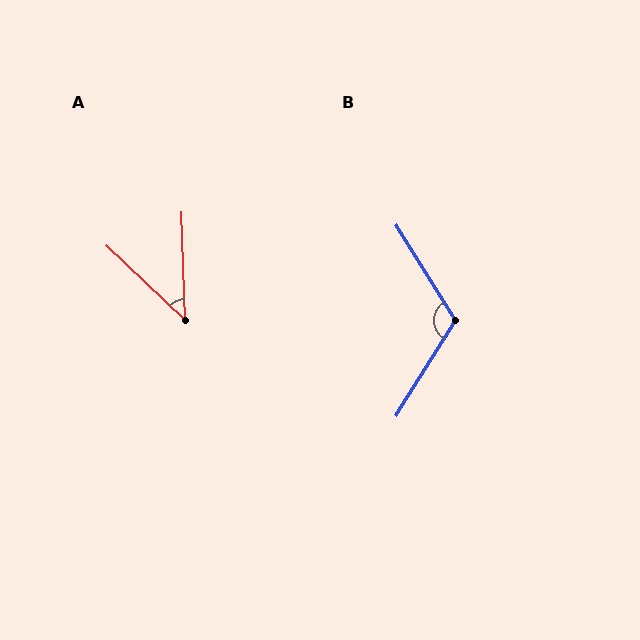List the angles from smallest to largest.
A (45°), B (116°).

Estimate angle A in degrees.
Approximately 45 degrees.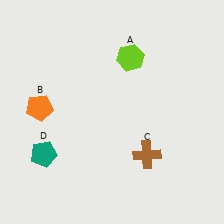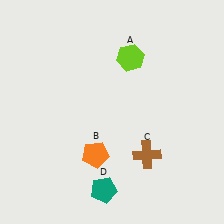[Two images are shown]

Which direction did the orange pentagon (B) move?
The orange pentagon (B) moved right.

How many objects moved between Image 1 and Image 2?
2 objects moved between the two images.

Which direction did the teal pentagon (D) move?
The teal pentagon (D) moved right.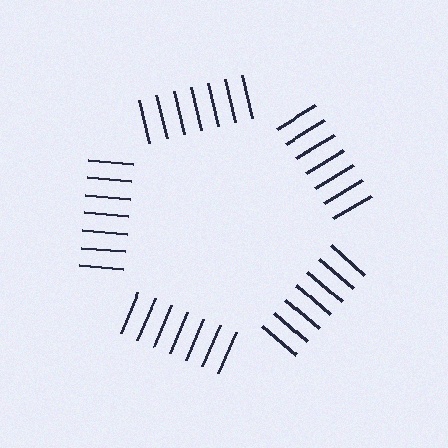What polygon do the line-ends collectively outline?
An illusory pentagon — the line segments terminate on its edges but no continuous stroke is drawn.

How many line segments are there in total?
35 — 7 along each of the 5 edges.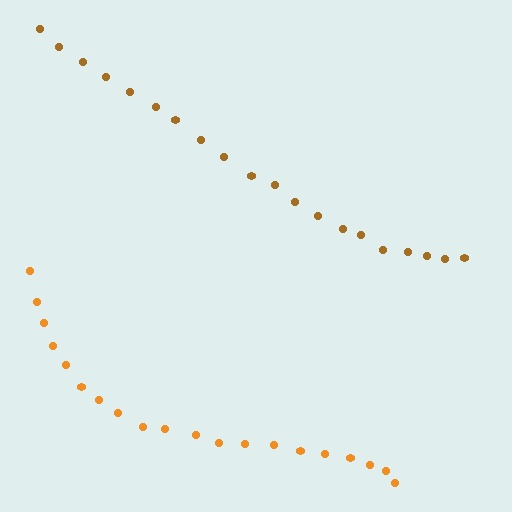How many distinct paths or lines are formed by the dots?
There are 2 distinct paths.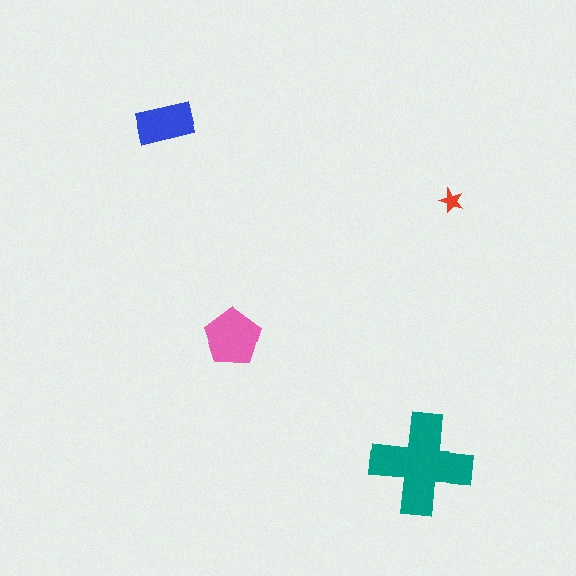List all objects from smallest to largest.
The red star, the blue rectangle, the pink pentagon, the teal cross.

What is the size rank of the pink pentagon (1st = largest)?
2nd.